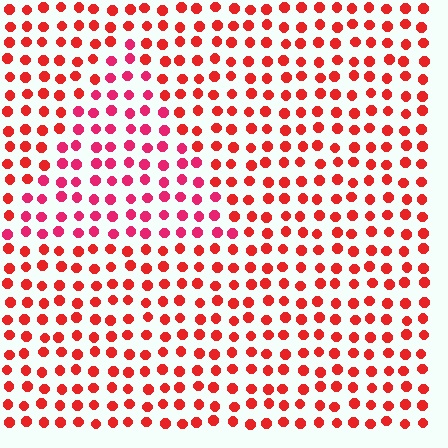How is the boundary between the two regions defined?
The boundary is defined purely by a slight shift in hue (about 23 degrees). Spacing, size, and orientation are identical on both sides.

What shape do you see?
I see a triangle.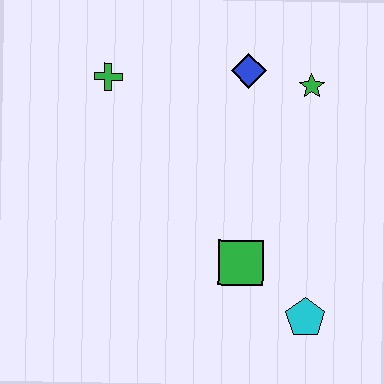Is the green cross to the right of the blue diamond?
No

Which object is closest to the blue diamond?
The green star is closest to the blue diamond.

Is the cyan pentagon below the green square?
Yes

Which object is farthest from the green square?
The green cross is farthest from the green square.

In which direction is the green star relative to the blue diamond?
The green star is to the right of the blue diamond.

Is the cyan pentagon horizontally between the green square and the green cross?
No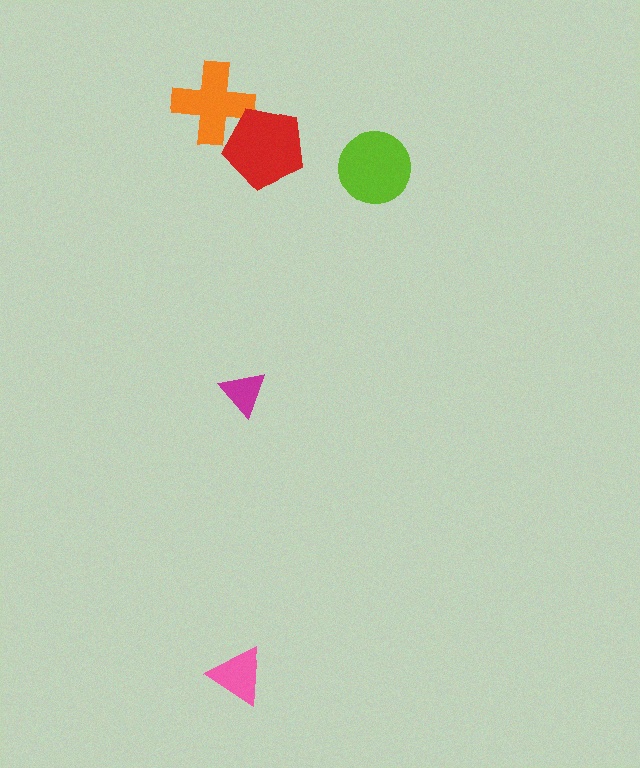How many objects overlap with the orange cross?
1 object overlaps with the orange cross.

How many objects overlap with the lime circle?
0 objects overlap with the lime circle.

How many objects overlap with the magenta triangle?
0 objects overlap with the magenta triangle.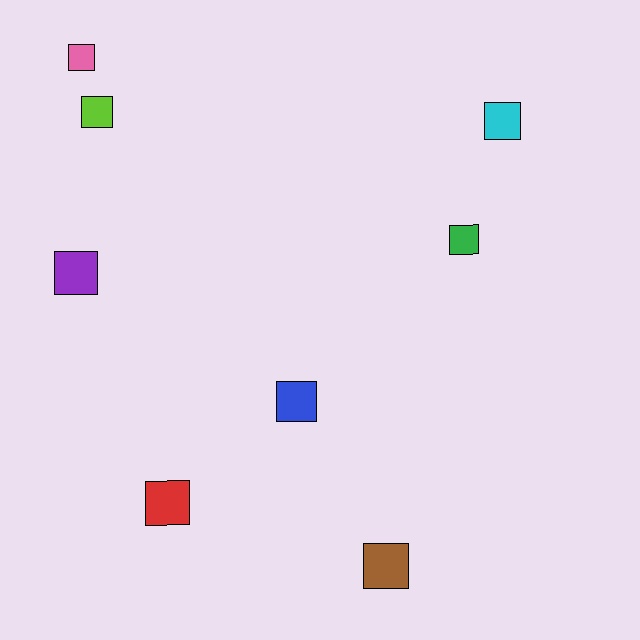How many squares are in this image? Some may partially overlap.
There are 8 squares.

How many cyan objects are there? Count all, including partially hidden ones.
There is 1 cyan object.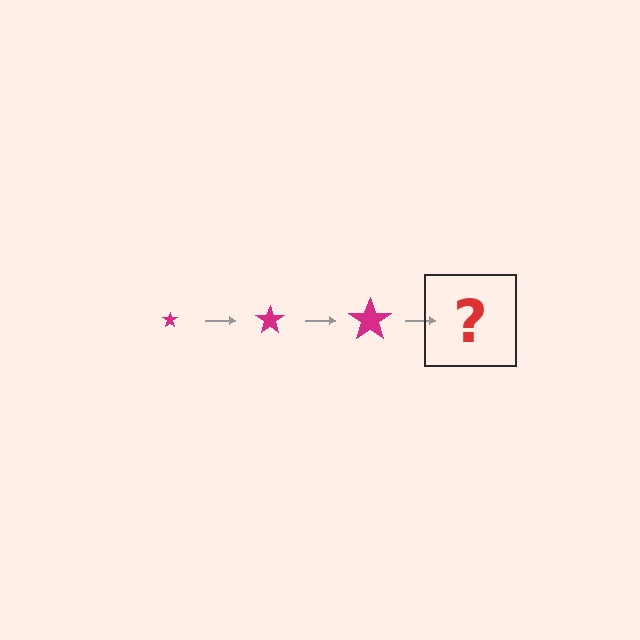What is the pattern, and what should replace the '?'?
The pattern is that the star gets progressively larger each step. The '?' should be a magenta star, larger than the previous one.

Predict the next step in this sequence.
The next step is a magenta star, larger than the previous one.